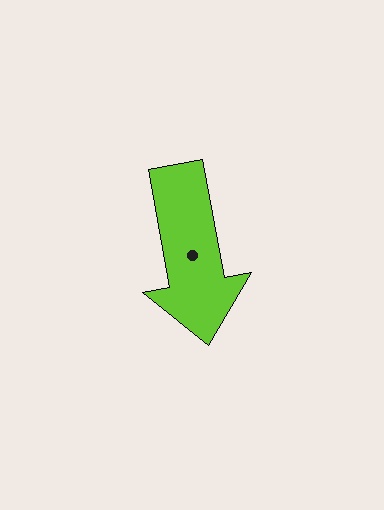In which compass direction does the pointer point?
South.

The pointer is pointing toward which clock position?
Roughly 6 o'clock.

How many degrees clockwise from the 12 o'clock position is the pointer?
Approximately 170 degrees.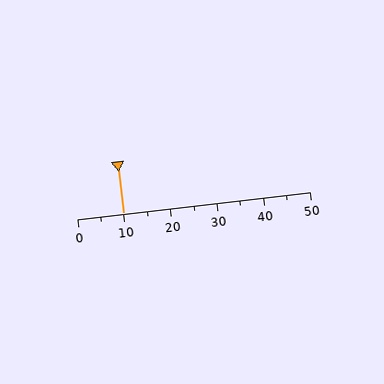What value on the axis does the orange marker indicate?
The marker indicates approximately 10.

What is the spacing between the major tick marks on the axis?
The major ticks are spaced 10 apart.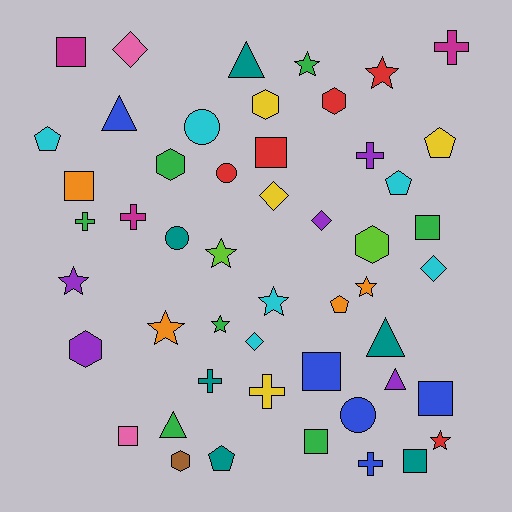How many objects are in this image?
There are 50 objects.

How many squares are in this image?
There are 9 squares.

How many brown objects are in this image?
There is 1 brown object.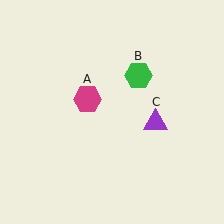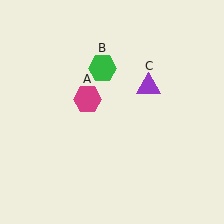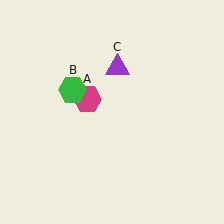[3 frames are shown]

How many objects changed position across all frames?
2 objects changed position: green hexagon (object B), purple triangle (object C).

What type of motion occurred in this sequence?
The green hexagon (object B), purple triangle (object C) rotated counterclockwise around the center of the scene.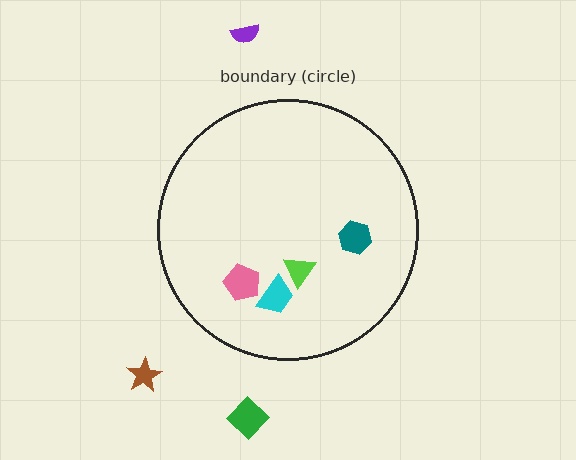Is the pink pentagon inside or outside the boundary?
Inside.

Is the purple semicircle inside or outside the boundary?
Outside.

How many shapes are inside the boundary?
4 inside, 3 outside.